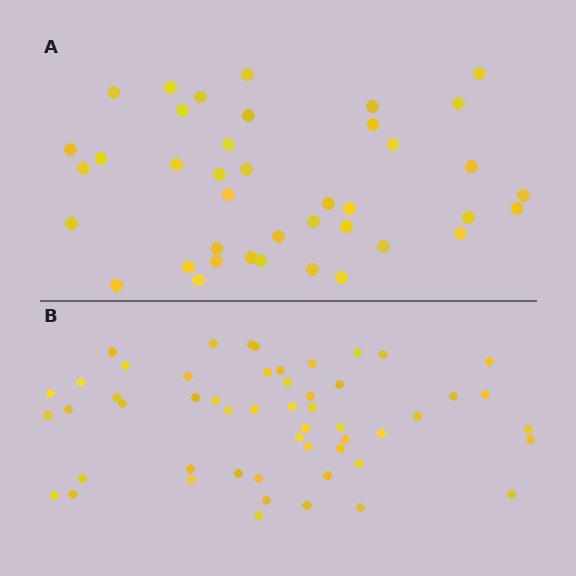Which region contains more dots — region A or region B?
Region B (the bottom region) has more dots.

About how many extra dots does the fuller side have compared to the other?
Region B has approximately 15 more dots than region A.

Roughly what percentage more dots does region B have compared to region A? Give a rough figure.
About 30% more.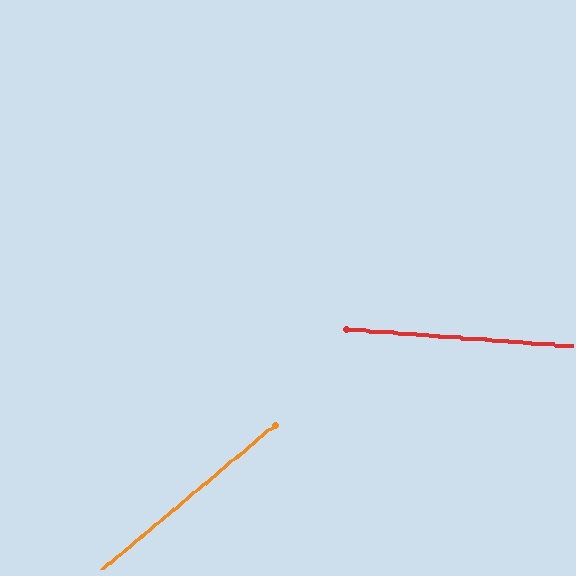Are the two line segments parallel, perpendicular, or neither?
Neither parallel nor perpendicular — they differ by about 44°.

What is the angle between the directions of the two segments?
Approximately 44 degrees.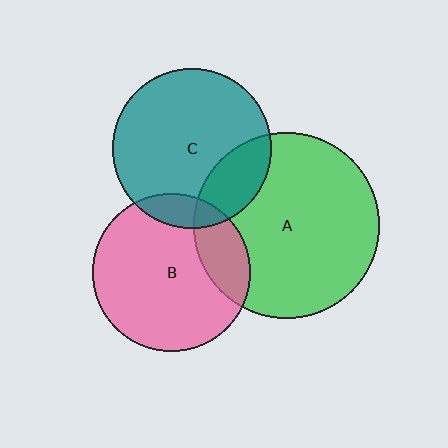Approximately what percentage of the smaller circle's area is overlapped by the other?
Approximately 20%.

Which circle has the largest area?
Circle A (green).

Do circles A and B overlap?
Yes.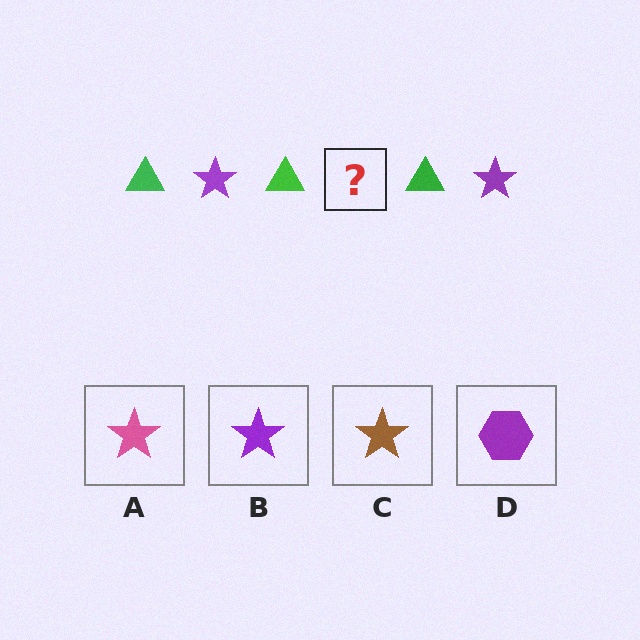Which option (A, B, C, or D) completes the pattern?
B.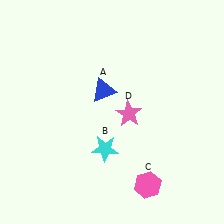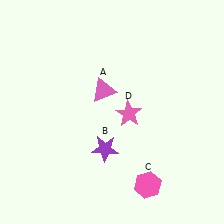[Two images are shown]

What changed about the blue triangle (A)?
In Image 1, A is blue. In Image 2, it changed to pink.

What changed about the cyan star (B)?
In Image 1, B is cyan. In Image 2, it changed to purple.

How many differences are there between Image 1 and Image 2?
There are 2 differences between the two images.